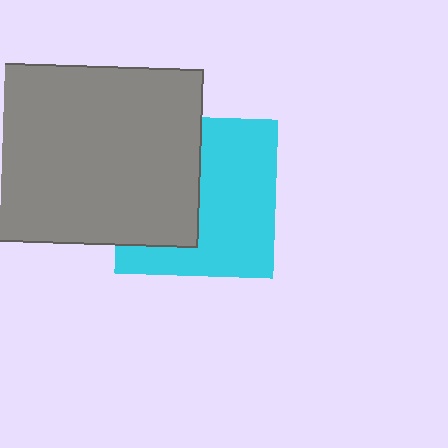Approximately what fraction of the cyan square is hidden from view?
Roughly 43% of the cyan square is hidden behind the gray rectangle.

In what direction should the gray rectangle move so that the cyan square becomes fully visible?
The gray rectangle should move left. That is the shortest direction to clear the overlap and leave the cyan square fully visible.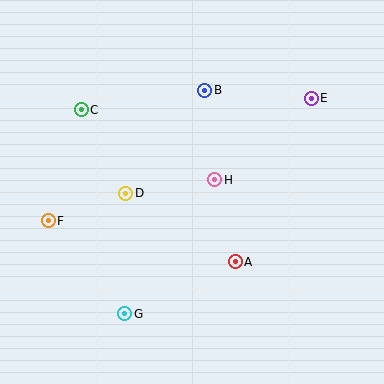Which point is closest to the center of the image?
Point H at (215, 180) is closest to the center.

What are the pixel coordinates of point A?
Point A is at (235, 262).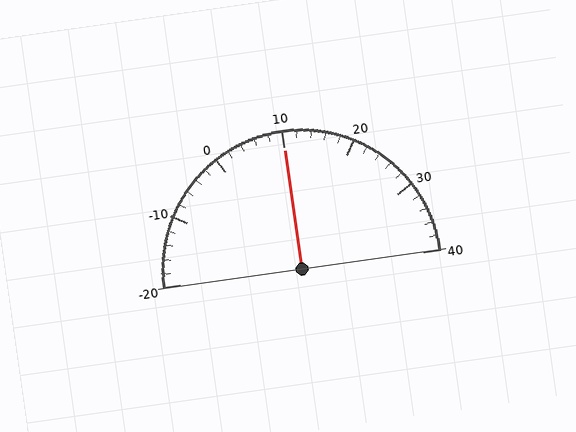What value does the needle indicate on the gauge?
The needle indicates approximately 10.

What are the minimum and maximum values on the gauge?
The gauge ranges from -20 to 40.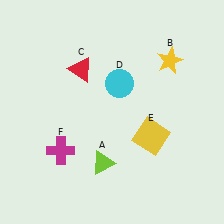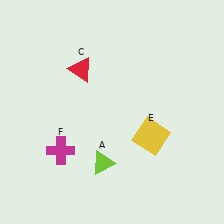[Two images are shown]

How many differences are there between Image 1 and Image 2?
There are 2 differences between the two images.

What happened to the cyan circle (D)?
The cyan circle (D) was removed in Image 2. It was in the top-right area of Image 1.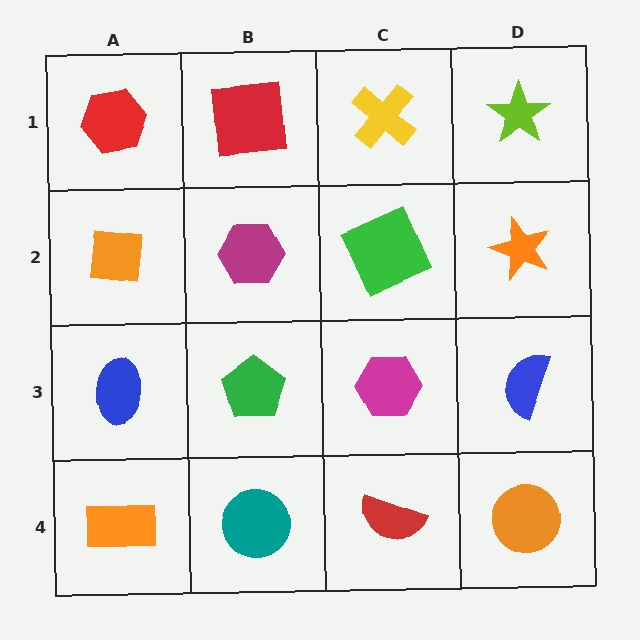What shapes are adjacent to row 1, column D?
An orange star (row 2, column D), a yellow cross (row 1, column C).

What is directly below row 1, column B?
A magenta hexagon.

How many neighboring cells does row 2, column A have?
3.